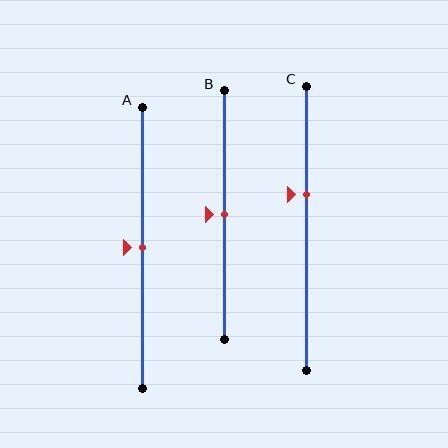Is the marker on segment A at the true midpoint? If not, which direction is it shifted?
Yes, the marker on segment A is at the true midpoint.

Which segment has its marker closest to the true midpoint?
Segment A has its marker closest to the true midpoint.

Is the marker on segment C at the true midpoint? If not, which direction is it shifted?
No, the marker on segment C is shifted upward by about 12% of the segment length.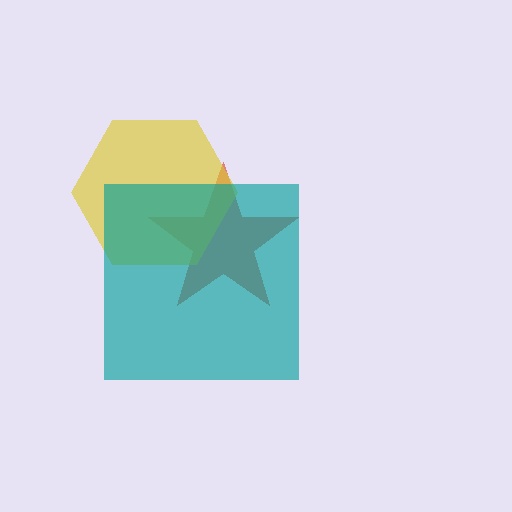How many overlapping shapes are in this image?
There are 3 overlapping shapes in the image.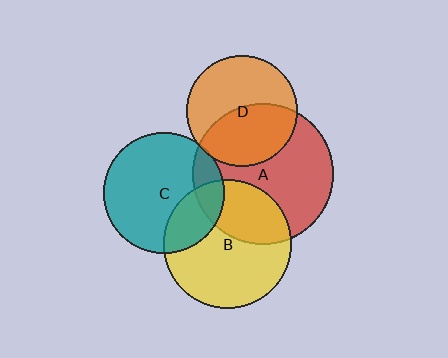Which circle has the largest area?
Circle A (red).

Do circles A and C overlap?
Yes.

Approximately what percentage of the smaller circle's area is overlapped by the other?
Approximately 15%.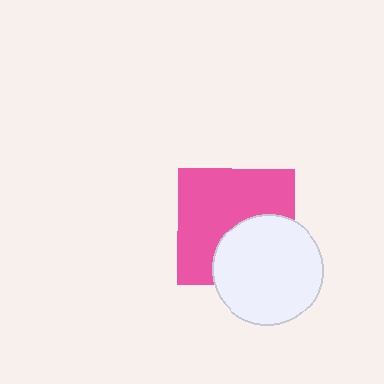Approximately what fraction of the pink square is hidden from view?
Roughly 37% of the pink square is hidden behind the white circle.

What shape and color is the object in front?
The object in front is a white circle.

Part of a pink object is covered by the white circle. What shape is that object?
It is a square.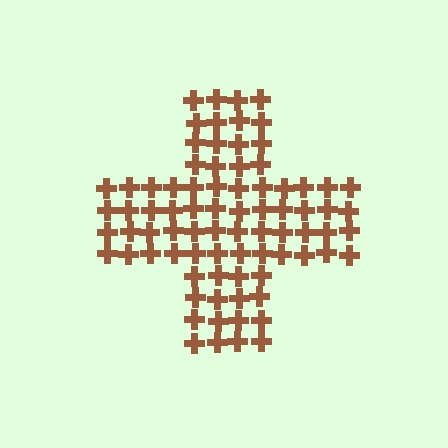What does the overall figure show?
The overall figure shows a cross.